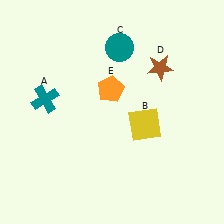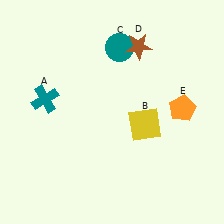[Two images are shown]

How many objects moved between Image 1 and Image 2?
2 objects moved between the two images.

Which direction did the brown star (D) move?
The brown star (D) moved left.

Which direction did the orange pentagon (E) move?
The orange pentagon (E) moved right.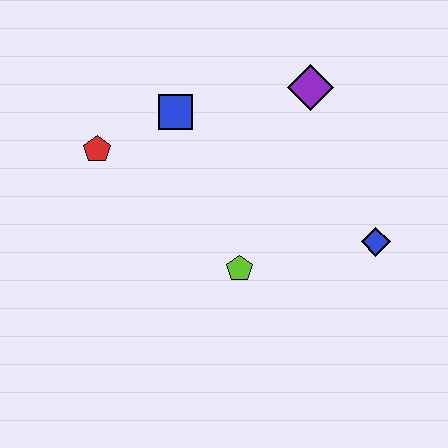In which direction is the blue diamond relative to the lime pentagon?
The blue diamond is to the right of the lime pentagon.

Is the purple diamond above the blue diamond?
Yes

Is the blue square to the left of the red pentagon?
No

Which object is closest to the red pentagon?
The blue square is closest to the red pentagon.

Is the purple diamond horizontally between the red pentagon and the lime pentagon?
No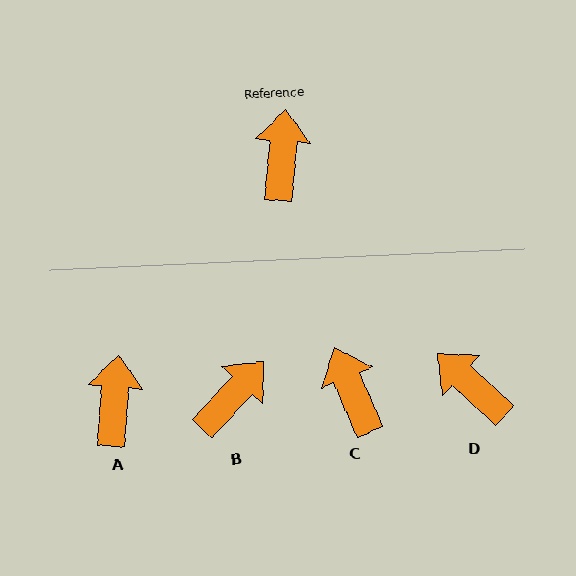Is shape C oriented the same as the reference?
No, it is off by about 28 degrees.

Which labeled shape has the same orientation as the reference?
A.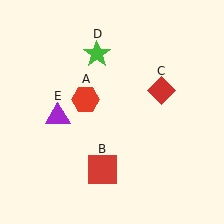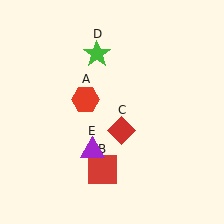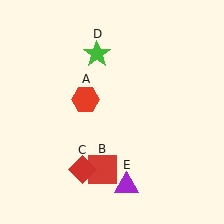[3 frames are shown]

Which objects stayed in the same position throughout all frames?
Red hexagon (object A) and red square (object B) and green star (object D) remained stationary.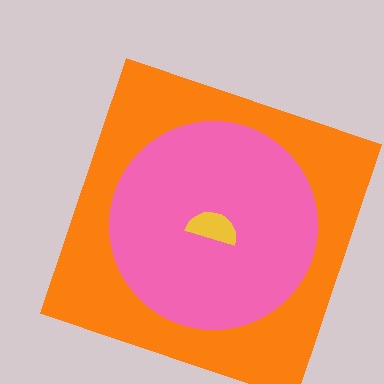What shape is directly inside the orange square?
The pink circle.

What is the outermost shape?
The orange square.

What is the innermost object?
The yellow semicircle.